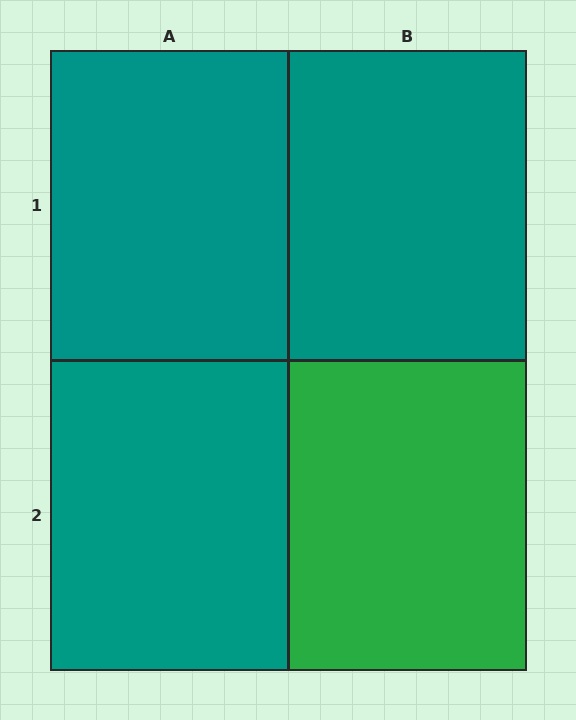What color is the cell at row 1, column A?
Teal.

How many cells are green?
1 cell is green.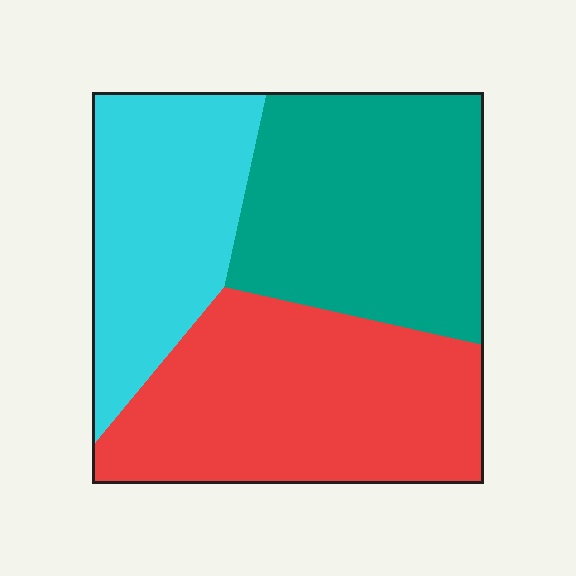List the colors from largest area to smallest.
From largest to smallest: red, teal, cyan.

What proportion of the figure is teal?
Teal takes up between a third and a half of the figure.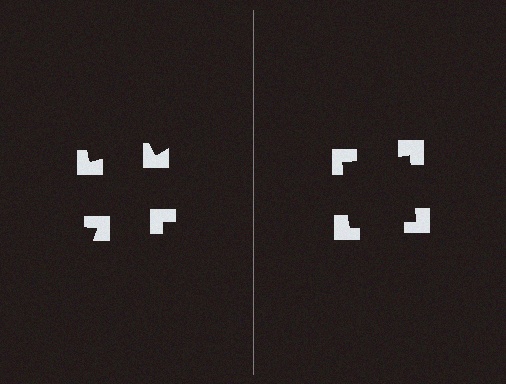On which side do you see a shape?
An illusory square appears on the right side. On the left side the wedge cuts are rotated, so no coherent shape forms.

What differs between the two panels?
The notched squares are positioned identically on both sides; only the wedge orientations differ. On the right they align to a square; on the left they are misaligned.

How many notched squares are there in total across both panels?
8 — 4 on each side.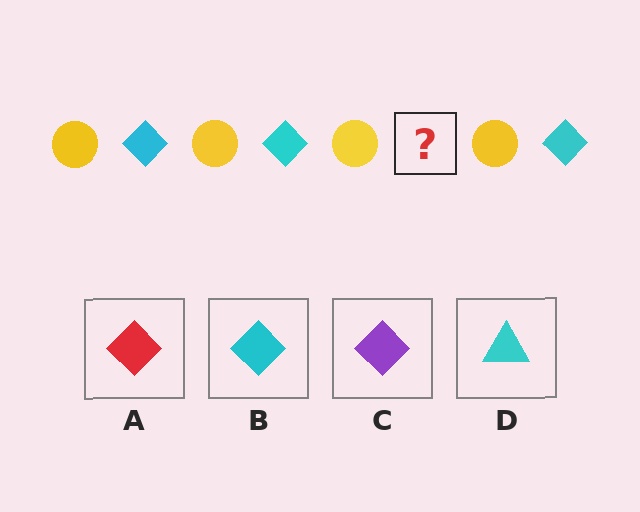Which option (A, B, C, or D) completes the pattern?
B.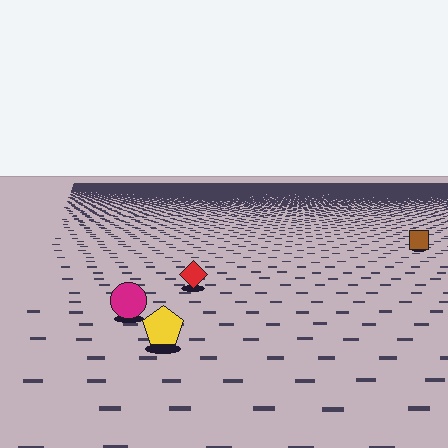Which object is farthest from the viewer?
The brown square is farthest from the viewer. It appears smaller and the ground texture around it is denser.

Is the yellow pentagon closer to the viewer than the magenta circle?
Yes. The yellow pentagon is closer — you can tell from the texture gradient: the ground texture is coarser near it.